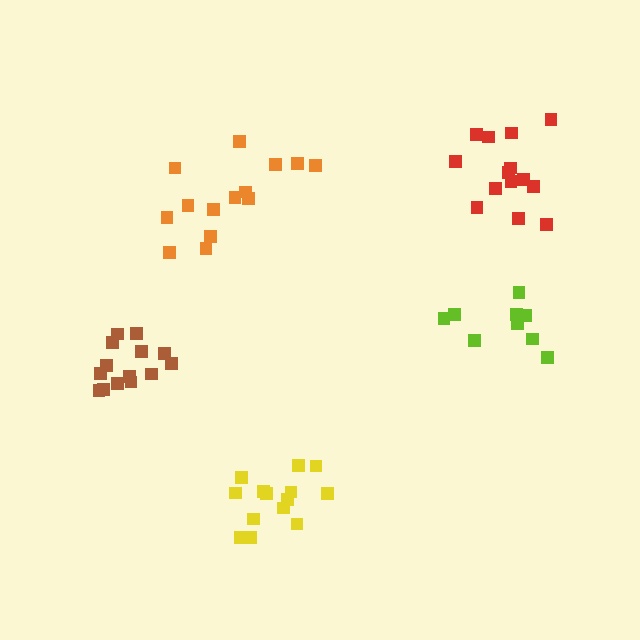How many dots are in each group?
Group 1: 14 dots, Group 2: 14 dots, Group 3: 14 dots, Group 4: 9 dots, Group 5: 14 dots (65 total).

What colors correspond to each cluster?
The clusters are colored: brown, red, orange, lime, yellow.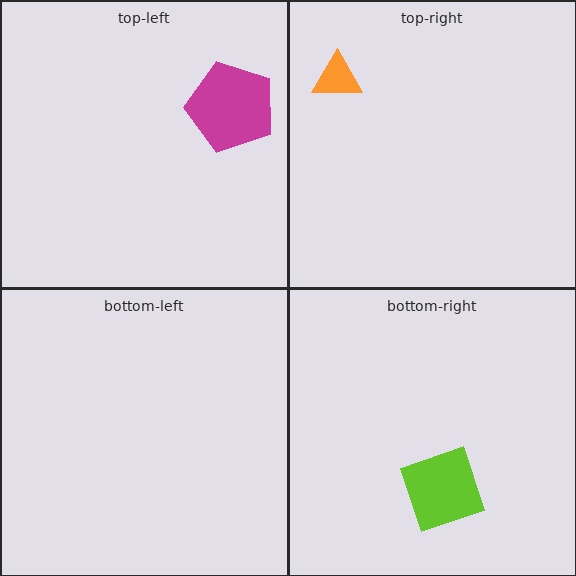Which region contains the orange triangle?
The top-right region.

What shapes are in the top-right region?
The orange triangle.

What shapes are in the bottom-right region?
The lime diamond.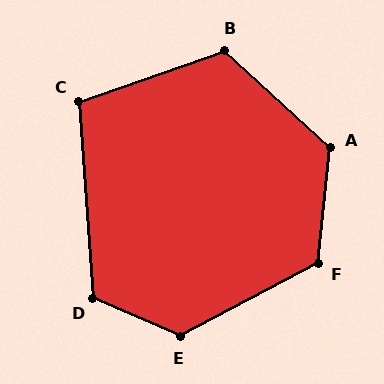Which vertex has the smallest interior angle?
C, at approximately 105 degrees.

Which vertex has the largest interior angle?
E, at approximately 128 degrees.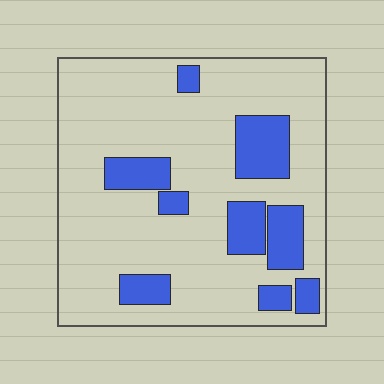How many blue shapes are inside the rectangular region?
9.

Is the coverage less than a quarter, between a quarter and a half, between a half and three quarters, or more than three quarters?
Less than a quarter.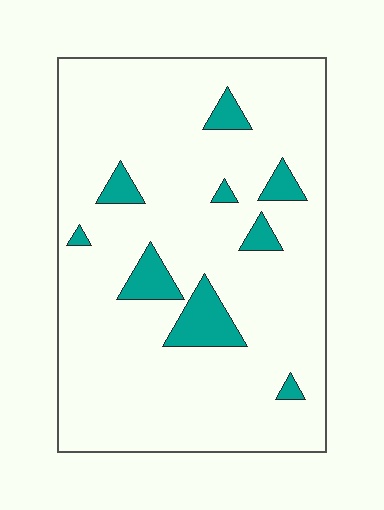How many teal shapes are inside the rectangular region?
9.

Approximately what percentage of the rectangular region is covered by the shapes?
Approximately 10%.